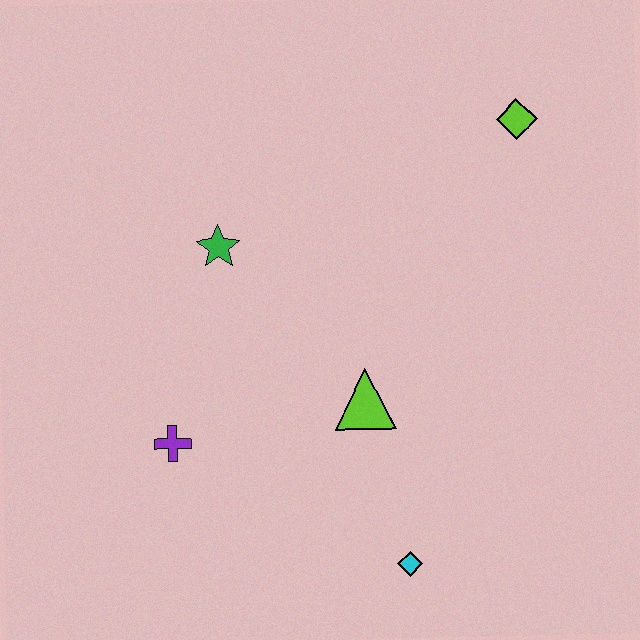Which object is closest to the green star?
The purple cross is closest to the green star.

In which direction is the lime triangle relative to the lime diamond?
The lime triangle is below the lime diamond.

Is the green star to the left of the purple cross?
No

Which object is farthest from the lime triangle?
The lime diamond is farthest from the lime triangle.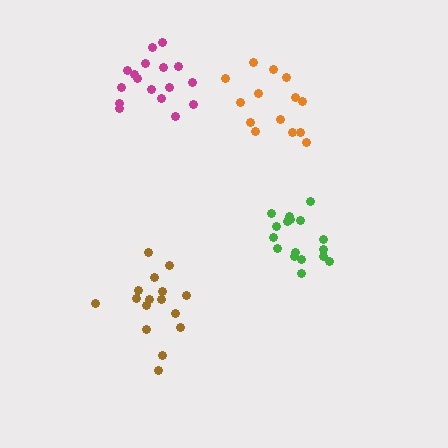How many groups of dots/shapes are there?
There are 4 groups.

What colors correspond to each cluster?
The clusters are colored: brown, green, orange, magenta.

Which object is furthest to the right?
The green cluster is rightmost.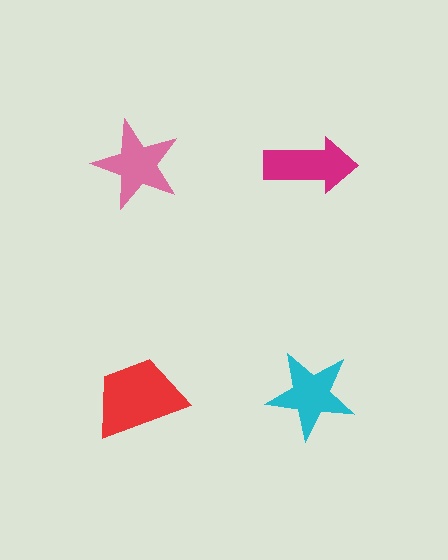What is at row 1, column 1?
A pink star.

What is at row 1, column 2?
A magenta arrow.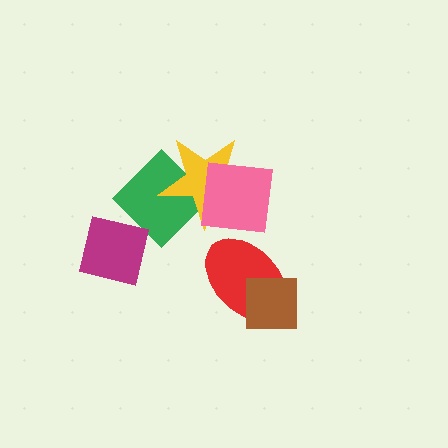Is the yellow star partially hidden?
Yes, it is partially covered by another shape.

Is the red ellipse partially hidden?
Yes, it is partially covered by another shape.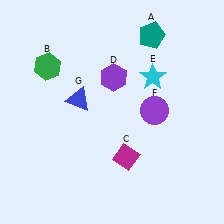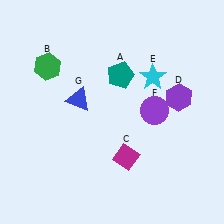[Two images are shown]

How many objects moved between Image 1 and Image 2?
2 objects moved between the two images.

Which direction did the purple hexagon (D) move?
The purple hexagon (D) moved right.